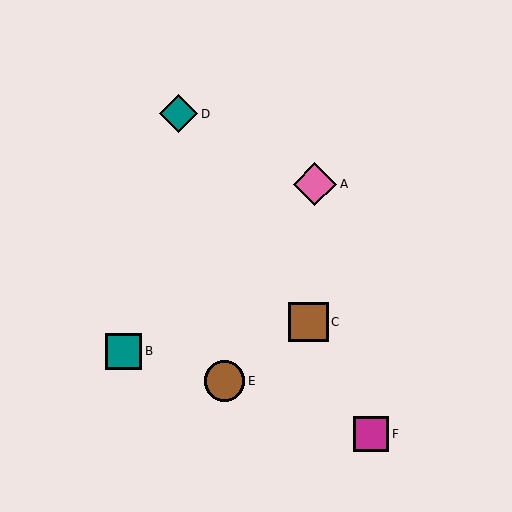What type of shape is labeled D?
Shape D is a teal diamond.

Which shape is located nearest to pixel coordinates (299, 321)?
The brown square (labeled C) at (308, 322) is nearest to that location.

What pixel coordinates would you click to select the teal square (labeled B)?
Click at (124, 351) to select the teal square B.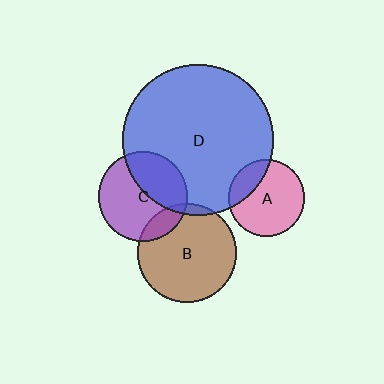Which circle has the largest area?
Circle D (blue).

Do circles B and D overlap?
Yes.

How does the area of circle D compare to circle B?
Approximately 2.3 times.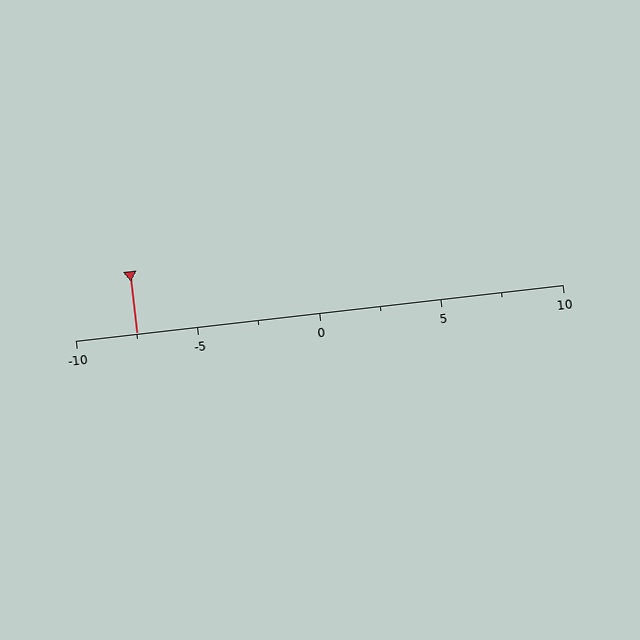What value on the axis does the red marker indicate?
The marker indicates approximately -7.5.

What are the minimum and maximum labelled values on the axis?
The axis runs from -10 to 10.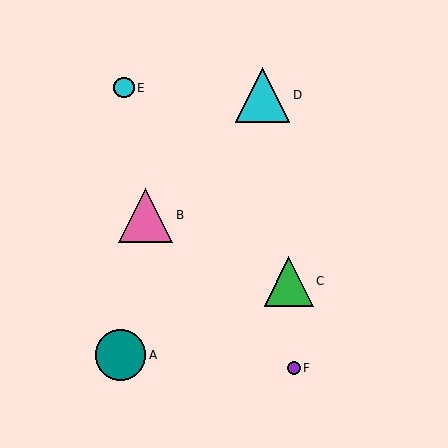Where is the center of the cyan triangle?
The center of the cyan triangle is at (263, 95).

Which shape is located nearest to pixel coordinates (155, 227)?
The pink triangle (labeled B) at (146, 215) is nearest to that location.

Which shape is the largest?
The cyan triangle (labeled D) is the largest.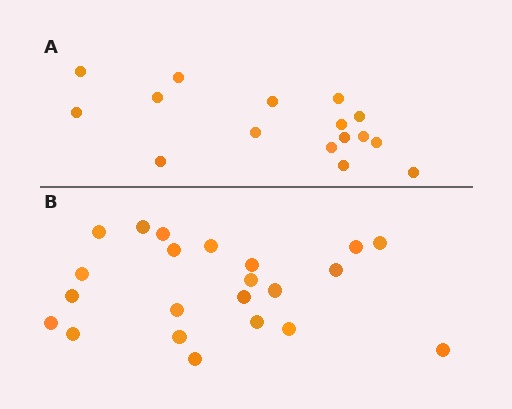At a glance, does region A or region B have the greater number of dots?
Region B (the bottom region) has more dots.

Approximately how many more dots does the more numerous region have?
Region B has about 6 more dots than region A.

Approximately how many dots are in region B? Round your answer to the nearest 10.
About 20 dots. (The exact count is 22, which rounds to 20.)